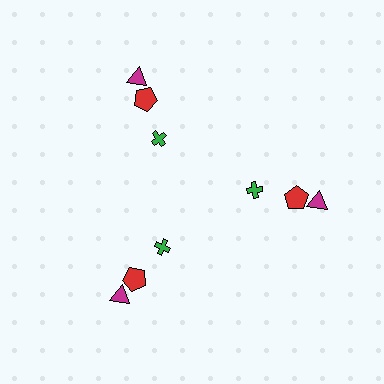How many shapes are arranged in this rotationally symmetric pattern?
There are 9 shapes, arranged in 3 groups of 3.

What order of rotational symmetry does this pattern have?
This pattern has 3-fold rotational symmetry.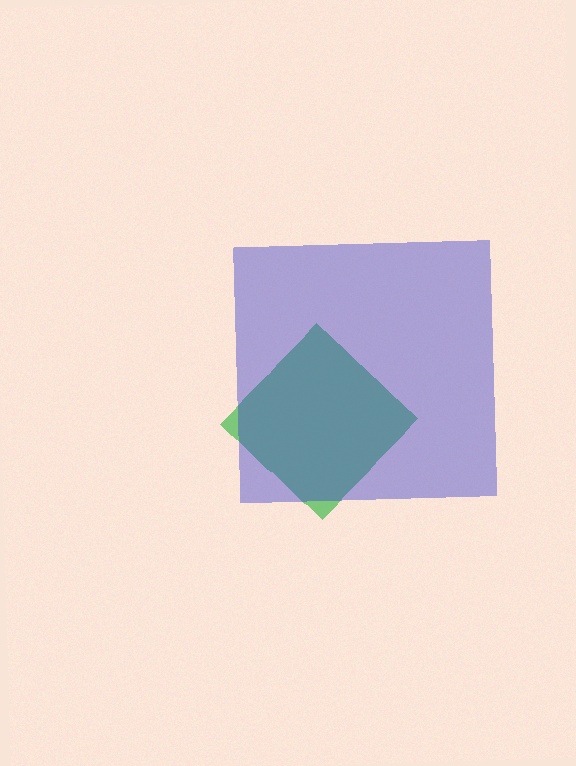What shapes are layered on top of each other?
The layered shapes are: a green diamond, a blue square.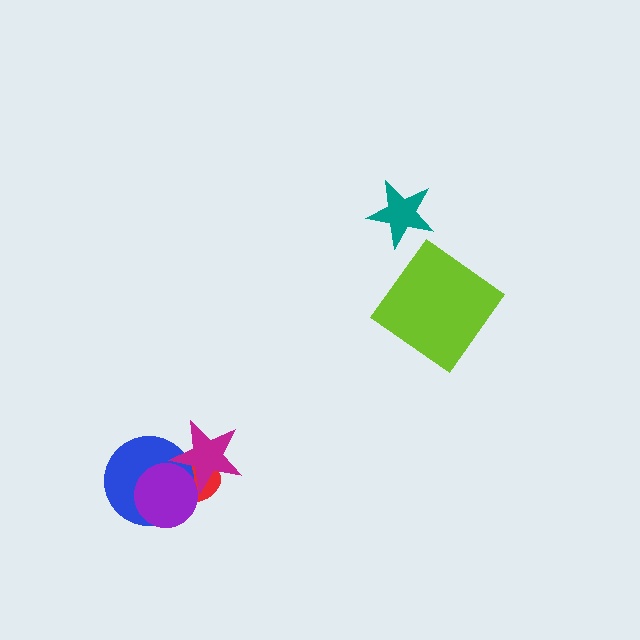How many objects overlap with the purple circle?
3 objects overlap with the purple circle.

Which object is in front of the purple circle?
The magenta star is in front of the purple circle.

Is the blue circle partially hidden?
Yes, it is partially covered by another shape.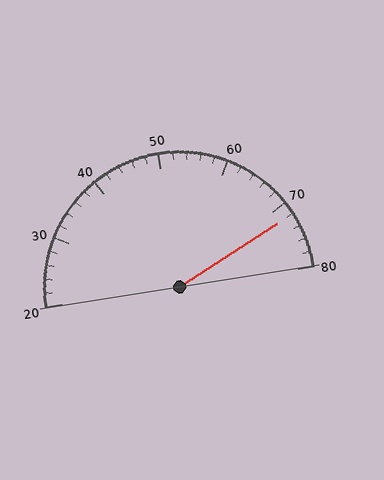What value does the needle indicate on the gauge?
The needle indicates approximately 72.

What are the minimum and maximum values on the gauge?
The gauge ranges from 20 to 80.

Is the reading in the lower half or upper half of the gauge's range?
The reading is in the upper half of the range (20 to 80).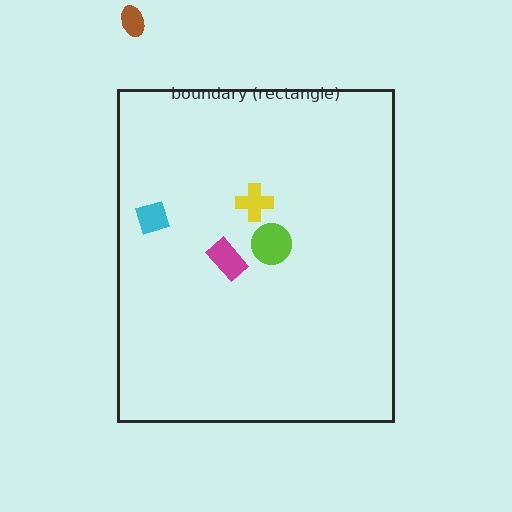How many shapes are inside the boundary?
4 inside, 1 outside.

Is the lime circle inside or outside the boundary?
Inside.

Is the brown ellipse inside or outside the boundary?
Outside.